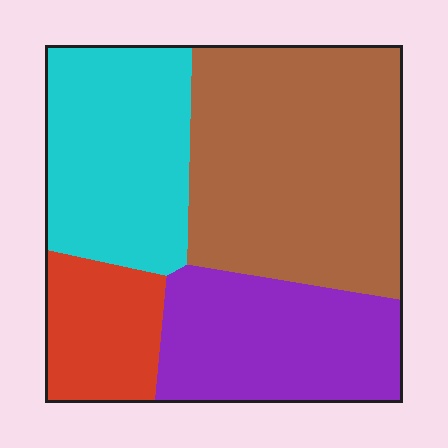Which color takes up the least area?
Red, at roughly 15%.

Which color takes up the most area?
Brown, at roughly 40%.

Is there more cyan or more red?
Cyan.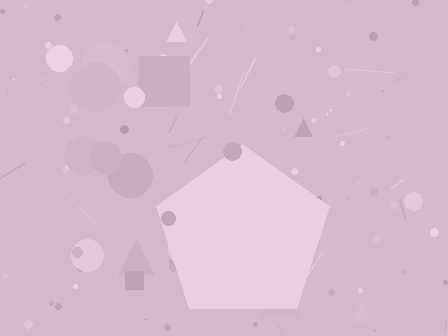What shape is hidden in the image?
A pentagon is hidden in the image.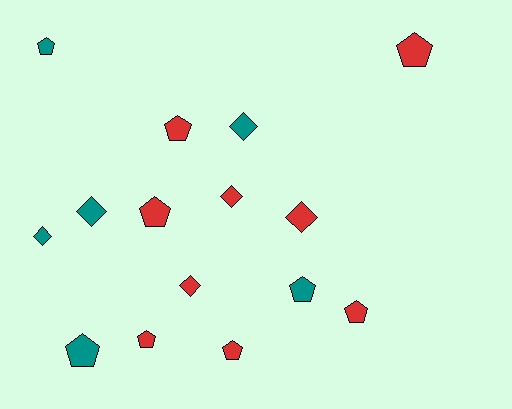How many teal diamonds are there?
There are 3 teal diamonds.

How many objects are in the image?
There are 15 objects.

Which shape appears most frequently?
Pentagon, with 9 objects.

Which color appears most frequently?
Red, with 9 objects.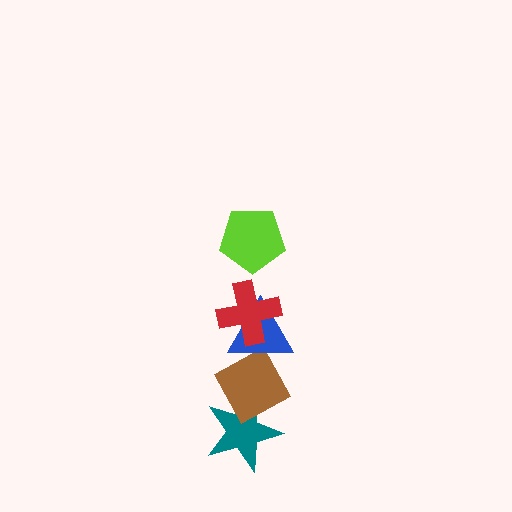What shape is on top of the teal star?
The brown diamond is on top of the teal star.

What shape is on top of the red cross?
The lime pentagon is on top of the red cross.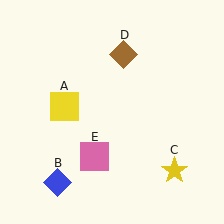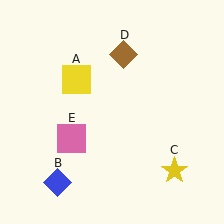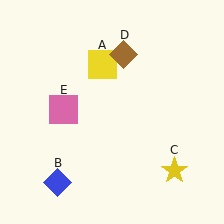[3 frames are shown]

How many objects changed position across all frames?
2 objects changed position: yellow square (object A), pink square (object E).